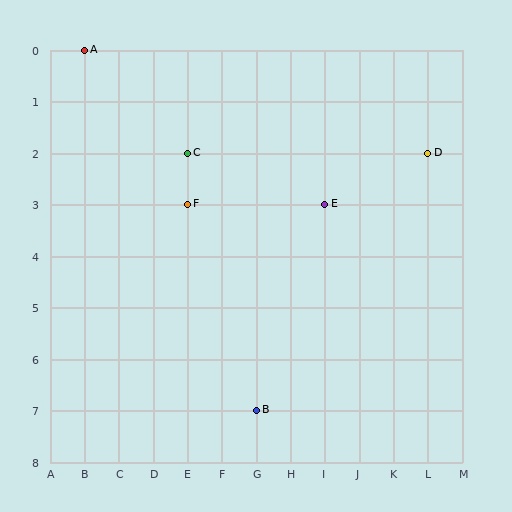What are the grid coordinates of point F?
Point F is at grid coordinates (E, 3).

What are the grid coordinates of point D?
Point D is at grid coordinates (L, 2).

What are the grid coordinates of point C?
Point C is at grid coordinates (E, 2).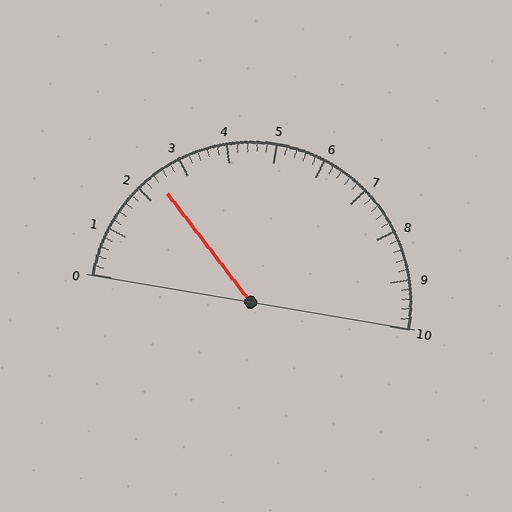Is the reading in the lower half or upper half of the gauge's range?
The reading is in the lower half of the range (0 to 10).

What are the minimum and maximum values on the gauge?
The gauge ranges from 0 to 10.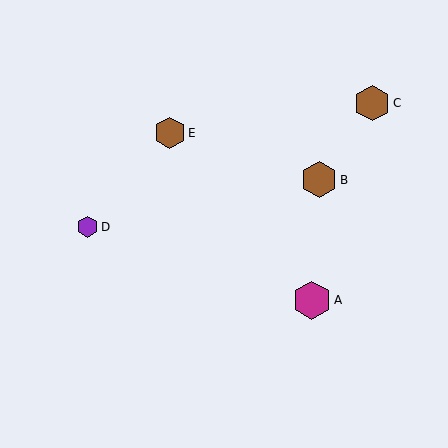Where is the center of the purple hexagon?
The center of the purple hexagon is at (88, 227).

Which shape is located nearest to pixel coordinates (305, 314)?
The magenta hexagon (labeled A) at (312, 300) is nearest to that location.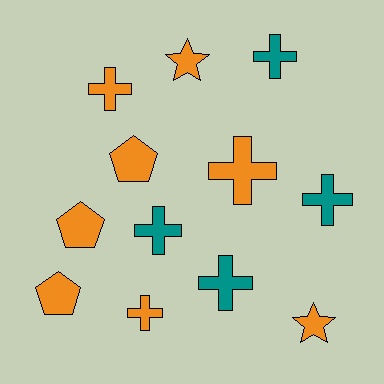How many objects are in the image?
There are 12 objects.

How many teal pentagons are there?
There are no teal pentagons.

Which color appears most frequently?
Orange, with 8 objects.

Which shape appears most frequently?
Cross, with 7 objects.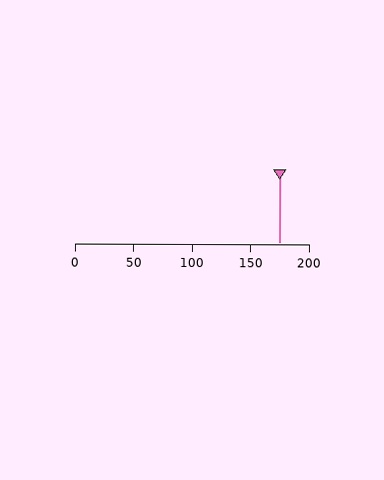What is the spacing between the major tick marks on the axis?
The major ticks are spaced 50 apart.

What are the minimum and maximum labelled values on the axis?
The axis runs from 0 to 200.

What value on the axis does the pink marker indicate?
The marker indicates approximately 175.